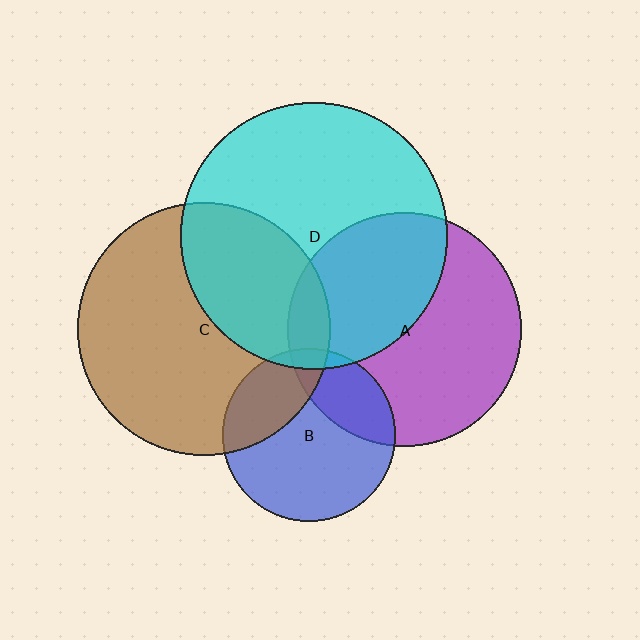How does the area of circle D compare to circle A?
Approximately 1.3 times.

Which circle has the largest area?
Circle D (cyan).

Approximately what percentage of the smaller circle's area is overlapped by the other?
Approximately 10%.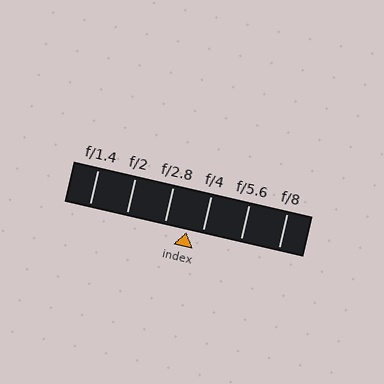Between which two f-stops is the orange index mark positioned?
The index mark is between f/2.8 and f/4.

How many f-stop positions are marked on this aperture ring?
There are 6 f-stop positions marked.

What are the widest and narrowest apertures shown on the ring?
The widest aperture shown is f/1.4 and the narrowest is f/8.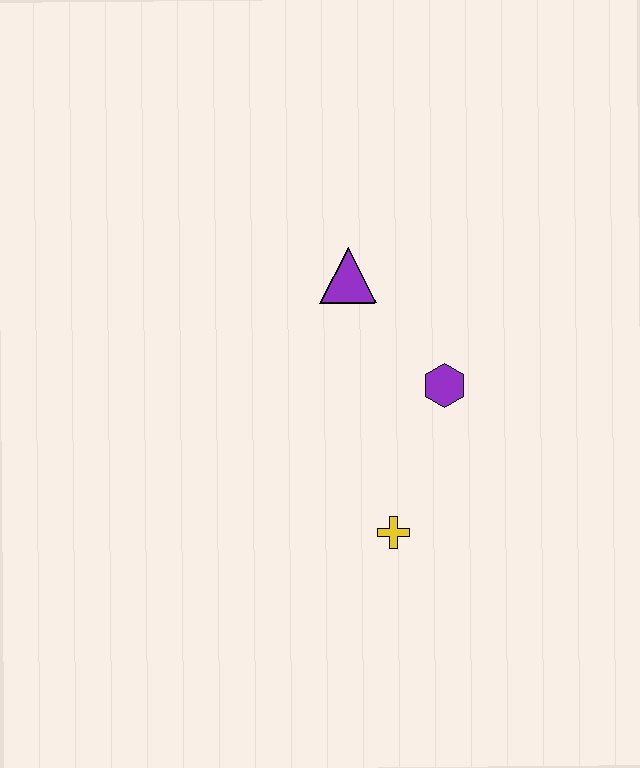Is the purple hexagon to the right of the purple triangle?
Yes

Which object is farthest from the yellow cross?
The purple triangle is farthest from the yellow cross.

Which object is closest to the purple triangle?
The purple hexagon is closest to the purple triangle.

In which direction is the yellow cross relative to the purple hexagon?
The yellow cross is below the purple hexagon.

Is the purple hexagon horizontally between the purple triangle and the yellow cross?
No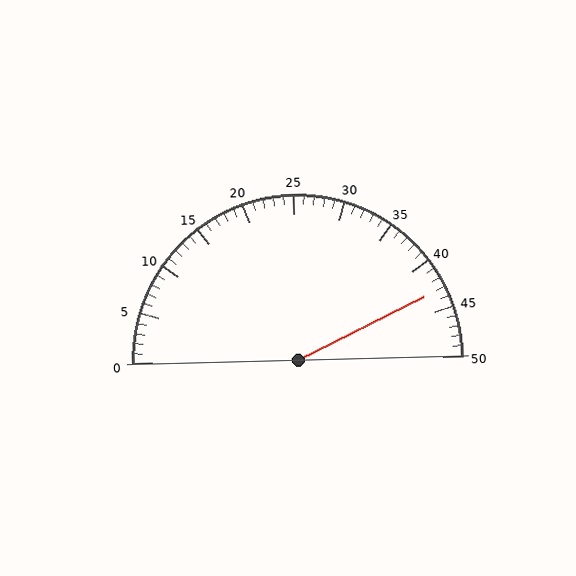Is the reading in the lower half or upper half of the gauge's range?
The reading is in the upper half of the range (0 to 50).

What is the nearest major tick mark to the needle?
The nearest major tick mark is 45.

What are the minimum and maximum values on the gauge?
The gauge ranges from 0 to 50.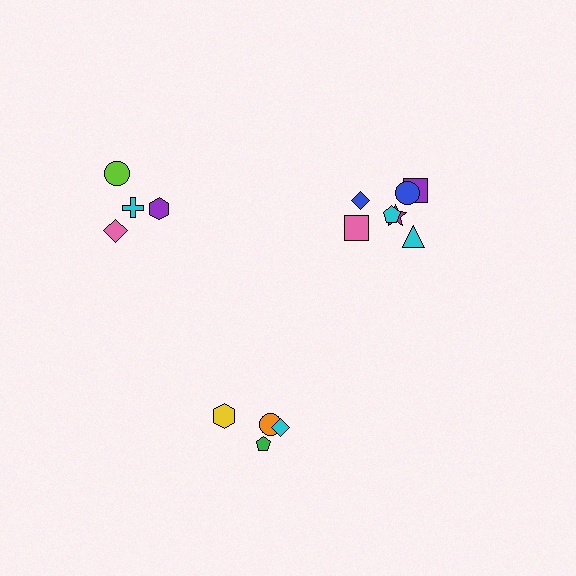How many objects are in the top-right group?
There are 7 objects.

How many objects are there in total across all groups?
There are 15 objects.